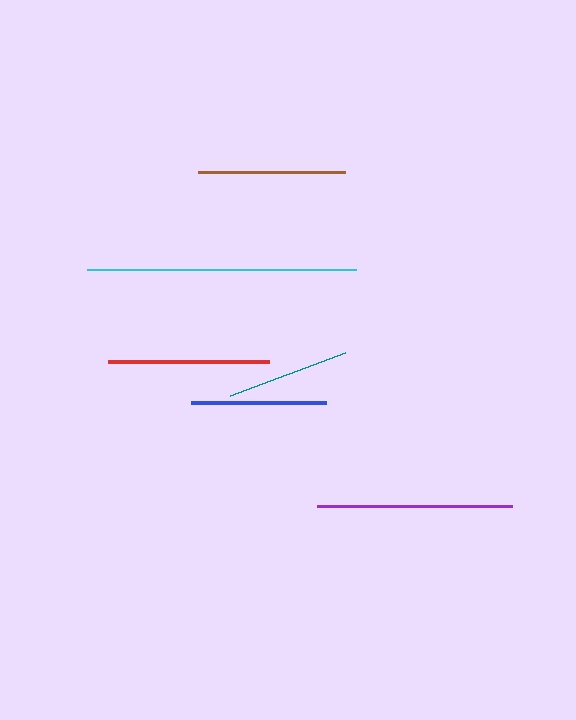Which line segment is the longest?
The cyan line is the longest at approximately 268 pixels.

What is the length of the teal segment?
The teal segment is approximately 123 pixels long.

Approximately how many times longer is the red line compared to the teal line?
The red line is approximately 1.3 times the length of the teal line.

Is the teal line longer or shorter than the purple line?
The purple line is longer than the teal line.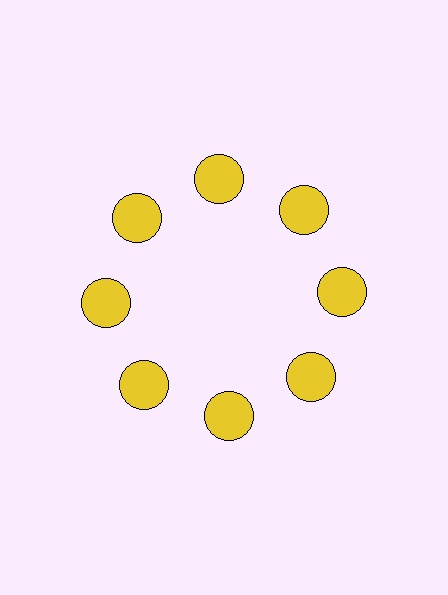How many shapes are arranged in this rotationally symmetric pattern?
There are 8 shapes, arranged in 8 groups of 1.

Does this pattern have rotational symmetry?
Yes, this pattern has 8-fold rotational symmetry. It looks the same after rotating 45 degrees around the center.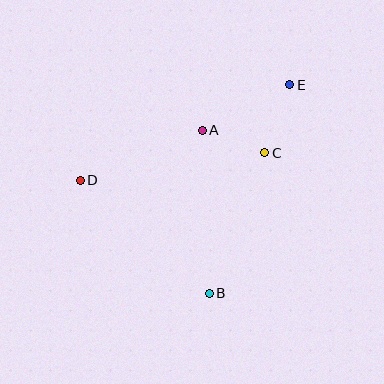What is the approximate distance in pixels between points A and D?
The distance between A and D is approximately 132 pixels.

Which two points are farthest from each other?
Points D and E are farthest from each other.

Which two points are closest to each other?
Points A and C are closest to each other.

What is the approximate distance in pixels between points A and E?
The distance between A and E is approximately 99 pixels.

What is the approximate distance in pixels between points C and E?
The distance between C and E is approximately 73 pixels.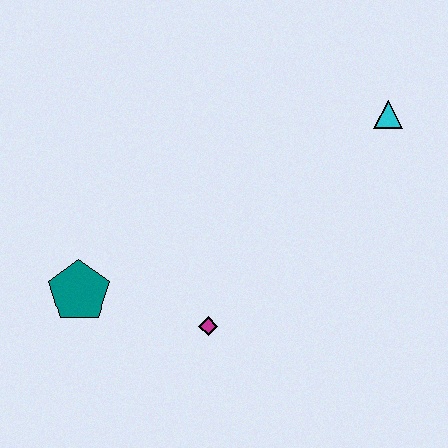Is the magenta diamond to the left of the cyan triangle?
Yes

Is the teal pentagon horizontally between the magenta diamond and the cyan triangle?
No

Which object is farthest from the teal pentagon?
The cyan triangle is farthest from the teal pentagon.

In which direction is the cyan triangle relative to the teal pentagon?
The cyan triangle is to the right of the teal pentagon.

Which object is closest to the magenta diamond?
The teal pentagon is closest to the magenta diamond.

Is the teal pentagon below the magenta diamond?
No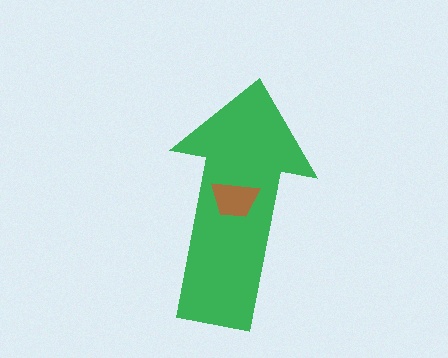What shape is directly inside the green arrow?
The brown trapezoid.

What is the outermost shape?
The green arrow.